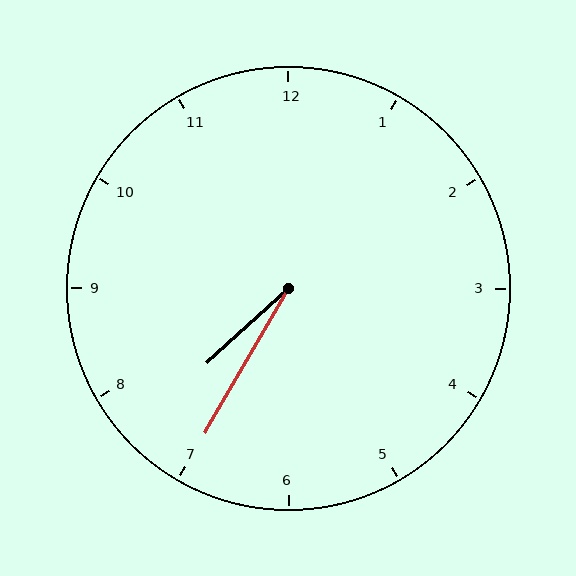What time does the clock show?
7:35.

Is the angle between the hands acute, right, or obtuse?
It is acute.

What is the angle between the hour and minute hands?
Approximately 18 degrees.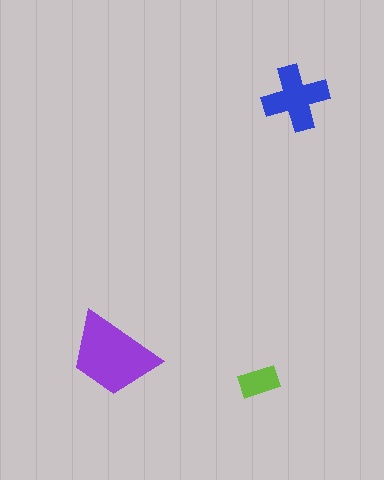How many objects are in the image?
There are 3 objects in the image.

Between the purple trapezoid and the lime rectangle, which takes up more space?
The purple trapezoid.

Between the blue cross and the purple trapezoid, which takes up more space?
The purple trapezoid.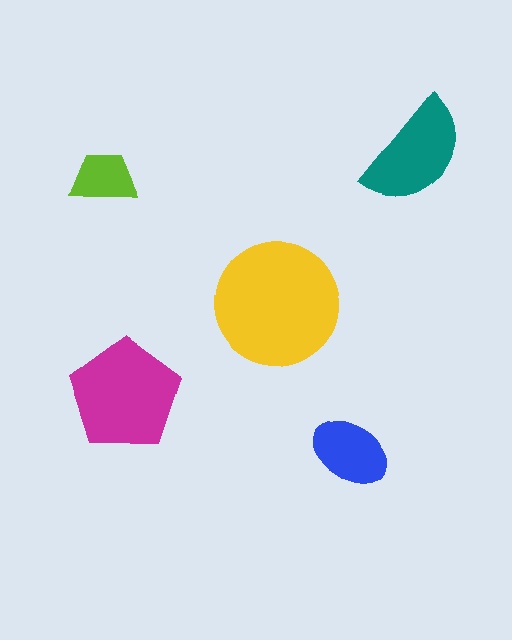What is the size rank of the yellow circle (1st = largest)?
1st.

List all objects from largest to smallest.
The yellow circle, the magenta pentagon, the teal semicircle, the blue ellipse, the lime trapezoid.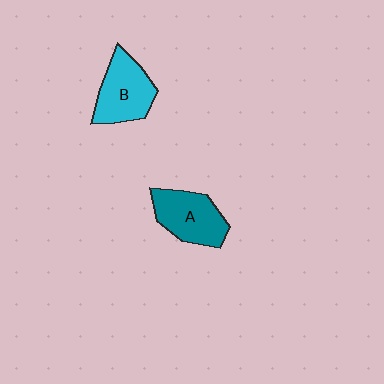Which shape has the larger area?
Shape B (cyan).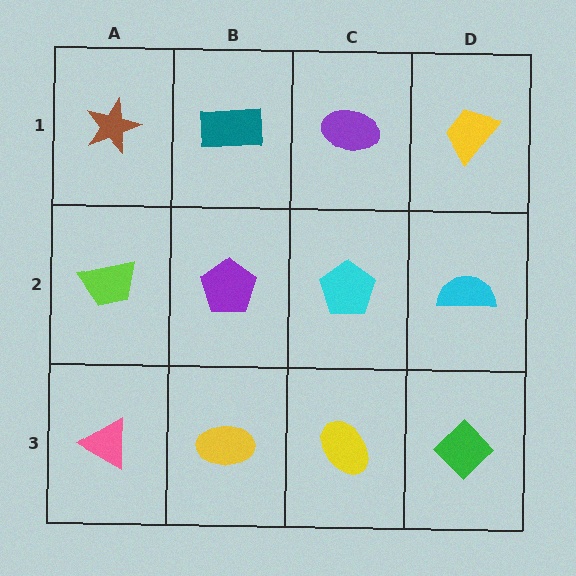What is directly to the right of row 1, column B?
A purple ellipse.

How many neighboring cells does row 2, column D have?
3.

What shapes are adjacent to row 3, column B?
A purple pentagon (row 2, column B), a pink triangle (row 3, column A), a yellow ellipse (row 3, column C).